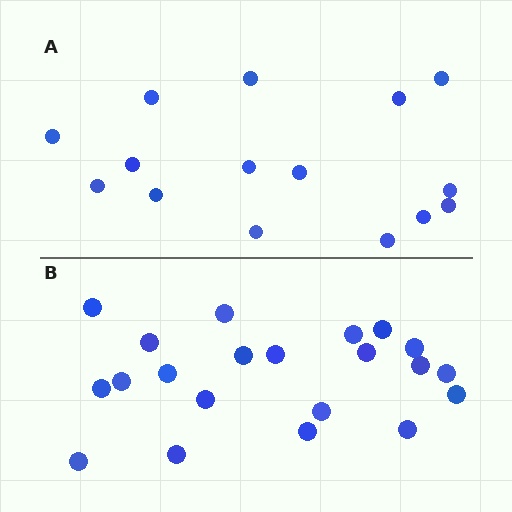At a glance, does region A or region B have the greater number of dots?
Region B (the bottom region) has more dots.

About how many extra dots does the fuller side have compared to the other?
Region B has about 6 more dots than region A.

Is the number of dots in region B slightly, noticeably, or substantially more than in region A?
Region B has noticeably more, but not dramatically so. The ratio is roughly 1.4 to 1.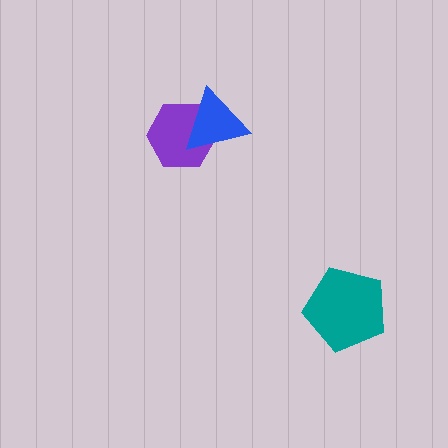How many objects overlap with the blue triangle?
1 object overlaps with the blue triangle.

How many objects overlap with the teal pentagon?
0 objects overlap with the teal pentagon.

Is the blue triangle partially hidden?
No, no other shape covers it.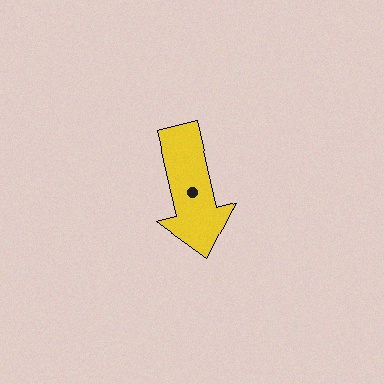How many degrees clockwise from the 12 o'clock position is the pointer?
Approximately 167 degrees.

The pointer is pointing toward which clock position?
Roughly 6 o'clock.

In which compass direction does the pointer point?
South.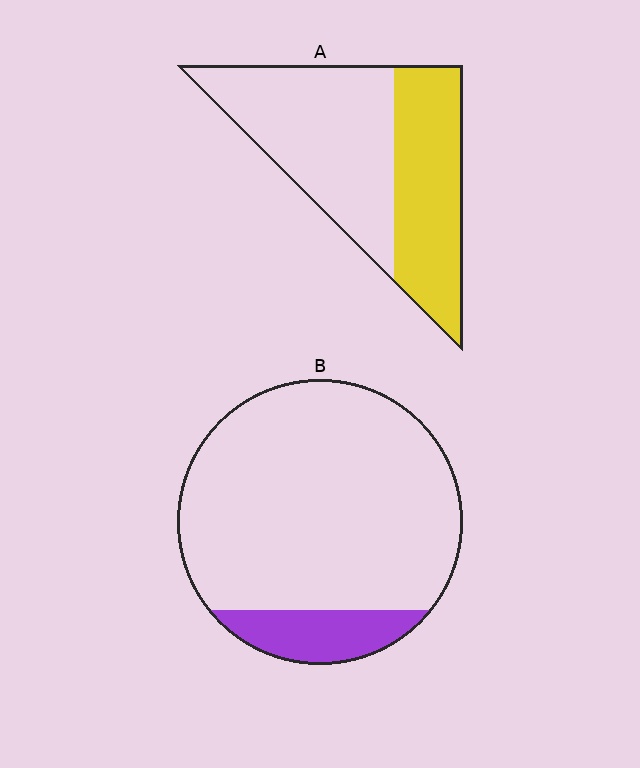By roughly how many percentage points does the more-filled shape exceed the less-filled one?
By roughly 30 percentage points (A over B).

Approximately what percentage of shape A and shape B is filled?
A is approximately 40% and B is approximately 15%.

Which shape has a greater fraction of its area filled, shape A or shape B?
Shape A.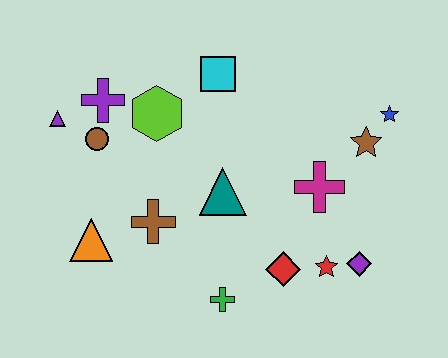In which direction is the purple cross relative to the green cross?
The purple cross is above the green cross.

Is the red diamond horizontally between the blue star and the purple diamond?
No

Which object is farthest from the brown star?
The purple triangle is farthest from the brown star.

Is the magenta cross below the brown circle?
Yes